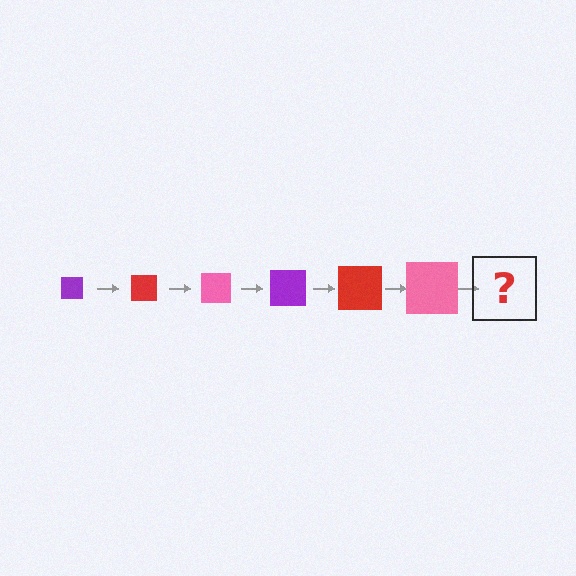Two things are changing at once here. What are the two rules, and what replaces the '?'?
The two rules are that the square grows larger each step and the color cycles through purple, red, and pink. The '?' should be a purple square, larger than the previous one.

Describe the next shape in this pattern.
It should be a purple square, larger than the previous one.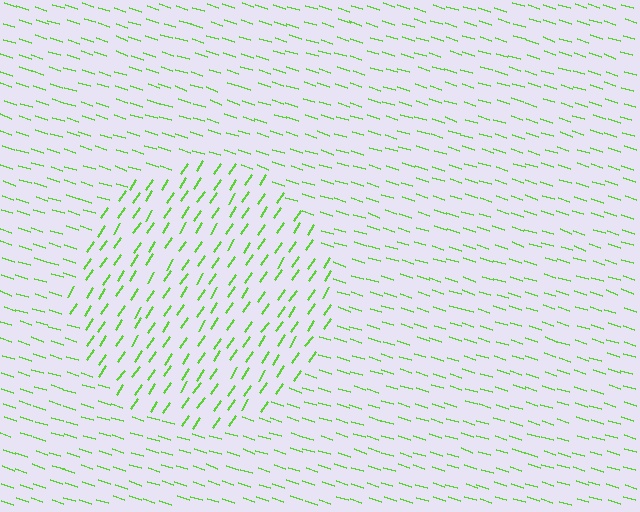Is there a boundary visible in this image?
Yes, there is a texture boundary formed by a change in line orientation.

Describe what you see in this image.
The image is filled with small lime line segments. A circle region in the image has lines oriented differently from the surrounding lines, creating a visible texture boundary.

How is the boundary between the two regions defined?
The boundary is defined purely by a change in line orientation (approximately 73 degrees difference). All lines are the same color and thickness.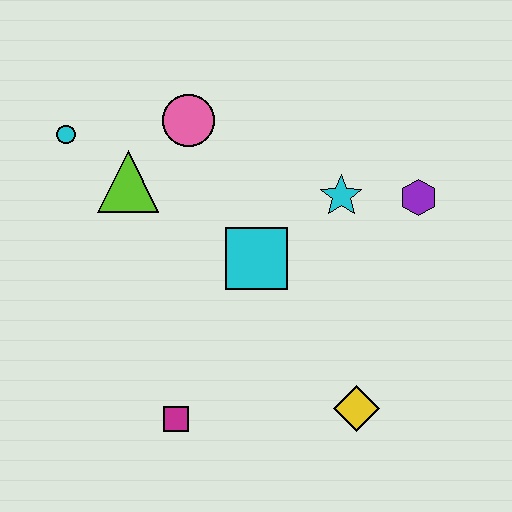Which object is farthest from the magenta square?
The purple hexagon is farthest from the magenta square.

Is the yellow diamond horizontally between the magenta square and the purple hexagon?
Yes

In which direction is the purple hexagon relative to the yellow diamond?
The purple hexagon is above the yellow diamond.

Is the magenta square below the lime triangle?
Yes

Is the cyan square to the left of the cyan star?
Yes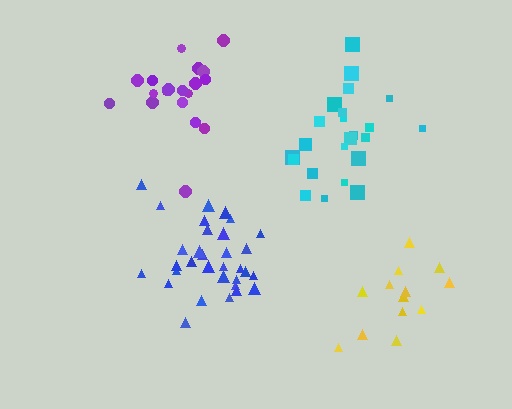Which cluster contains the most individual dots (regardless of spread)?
Blue (32).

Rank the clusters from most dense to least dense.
blue, cyan, purple, yellow.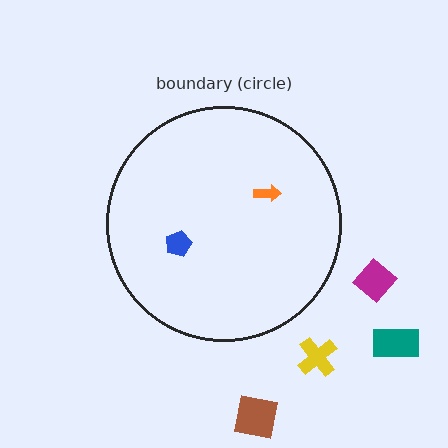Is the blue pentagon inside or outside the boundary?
Inside.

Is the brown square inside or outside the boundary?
Outside.